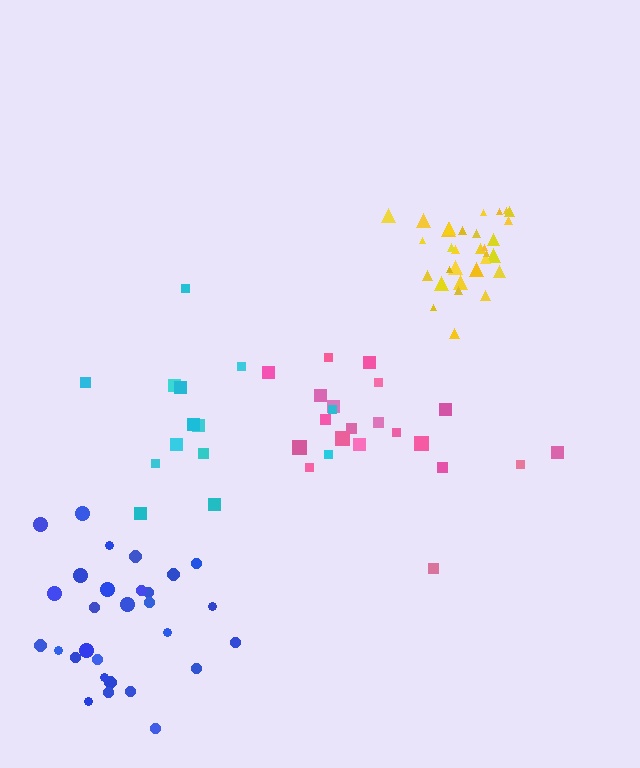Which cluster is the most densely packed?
Yellow.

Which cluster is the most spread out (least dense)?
Cyan.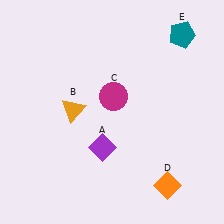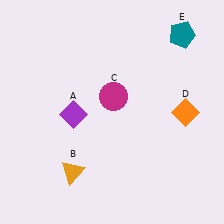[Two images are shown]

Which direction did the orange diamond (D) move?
The orange diamond (D) moved up.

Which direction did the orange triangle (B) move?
The orange triangle (B) moved down.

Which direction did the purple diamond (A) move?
The purple diamond (A) moved up.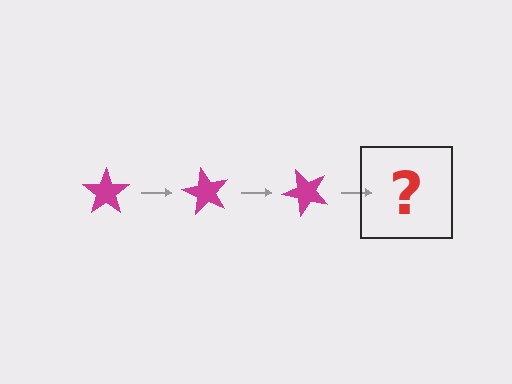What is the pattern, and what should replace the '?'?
The pattern is that the star rotates 60 degrees each step. The '?' should be a magenta star rotated 180 degrees.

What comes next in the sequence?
The next element should be a magenta star rotated 180 degrees.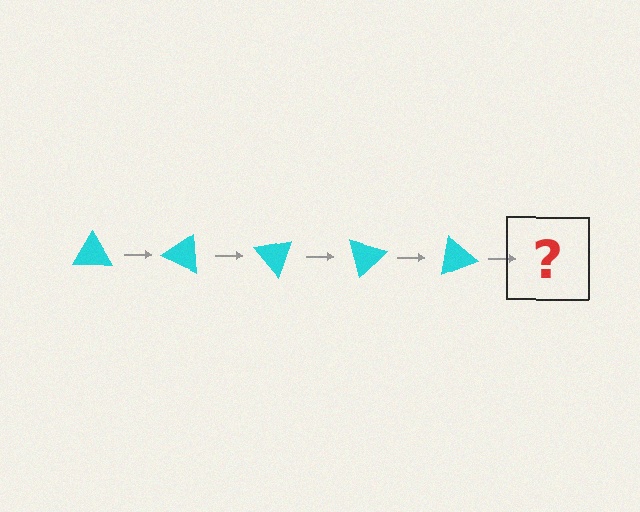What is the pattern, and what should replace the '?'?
The pattern is that the triangle rotates 25 degrees each step. The '?' should be a cyan triangle rotated 125 degrees.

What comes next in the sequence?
The next element should be a cyan triangle rotated 125 degrees.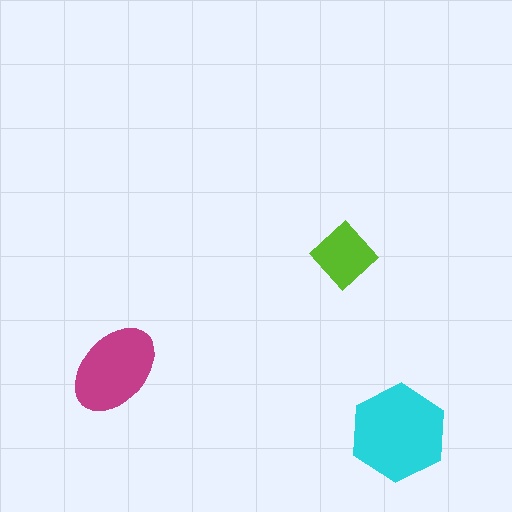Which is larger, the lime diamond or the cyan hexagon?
The cyan hexagon.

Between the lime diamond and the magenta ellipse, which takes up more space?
The magenta ellipse.